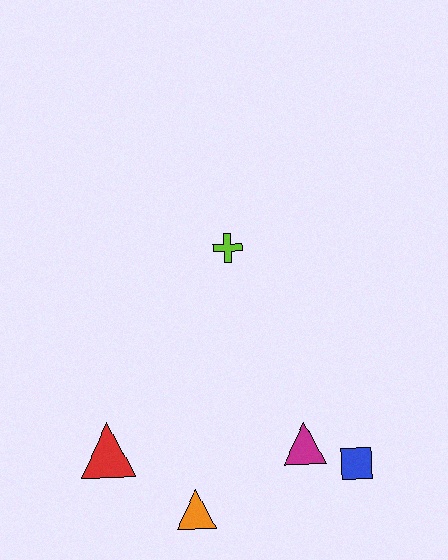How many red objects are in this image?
There is 1 red object.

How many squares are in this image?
There is 1 square.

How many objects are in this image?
There are 5 objects.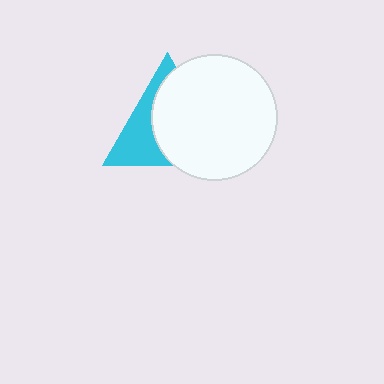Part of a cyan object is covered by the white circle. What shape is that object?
It is a triangle.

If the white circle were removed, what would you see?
You would see the complete cyan triangle.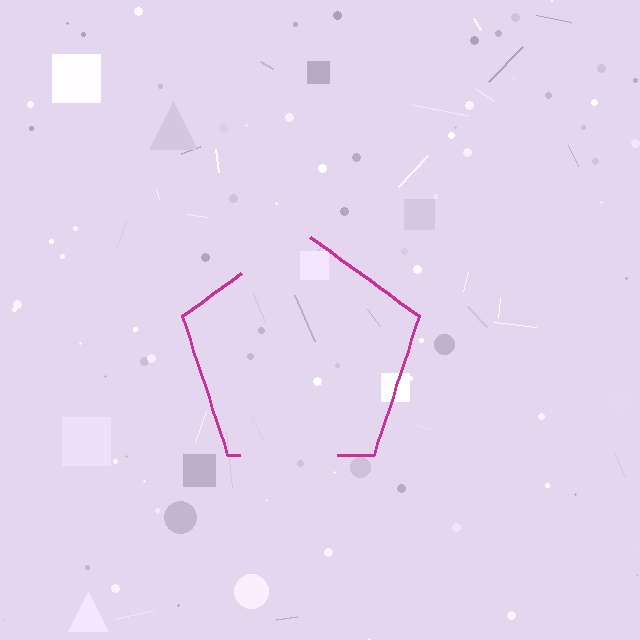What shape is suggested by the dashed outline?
The dashed outline suggests a pentagon.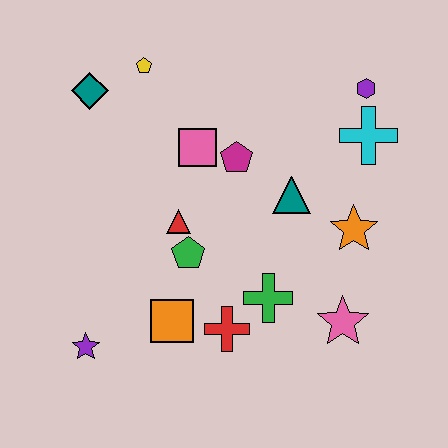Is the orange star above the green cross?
Yes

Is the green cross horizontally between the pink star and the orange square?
Yes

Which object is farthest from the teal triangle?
The purple star is farthest from the teal triangle.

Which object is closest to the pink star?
The green cross is closest to the pink star.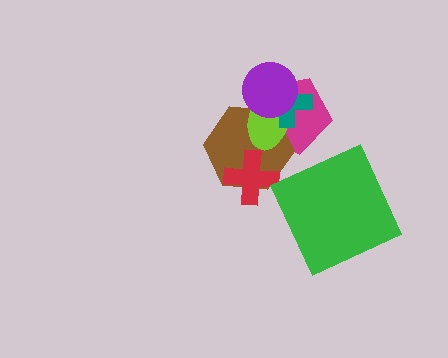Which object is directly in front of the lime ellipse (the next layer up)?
The teal cross is directly in front of the lime ellipse.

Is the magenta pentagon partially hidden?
Yes, it is partially covered by another shape.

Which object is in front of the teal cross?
The purple circle is in front of the teal cross.